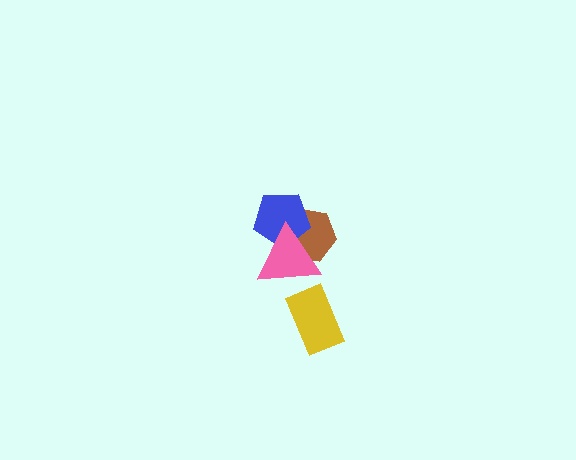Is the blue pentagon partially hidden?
Yes, it is partially covered by another shape.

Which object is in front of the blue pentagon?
The pink triangle is in front of the blue pentagon.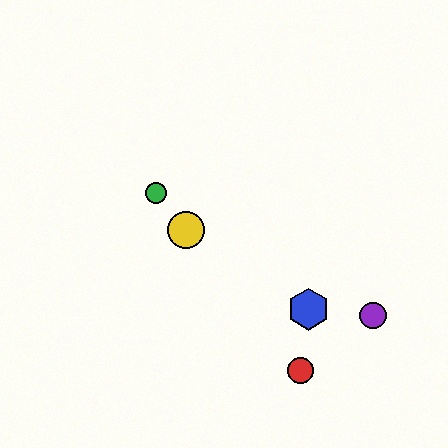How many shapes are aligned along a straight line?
3 shapes (the red circle, the green circle, the yellow circle) are aligned along a straight line.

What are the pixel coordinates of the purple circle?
The purple circle is at (373, 315).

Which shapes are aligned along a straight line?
The red circle, the green circle, the yellow circle are aligned along a straight line.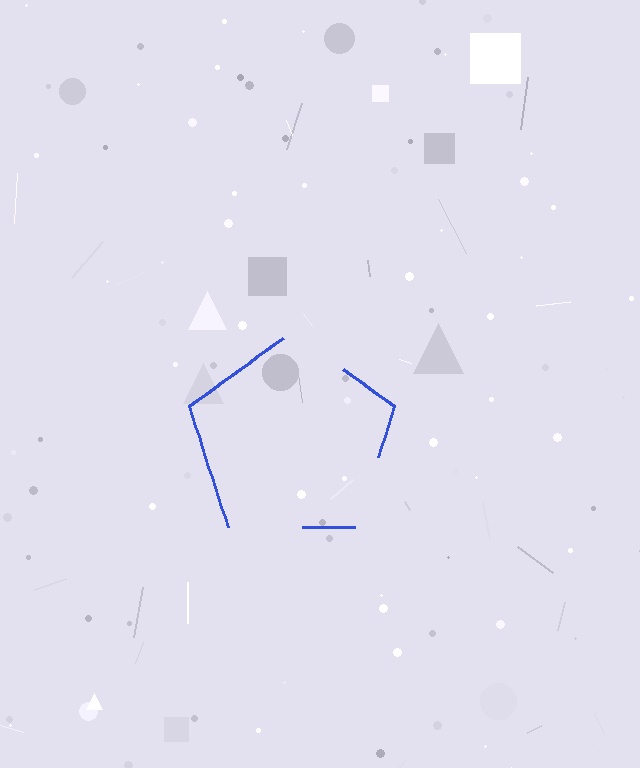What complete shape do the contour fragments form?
The contour fragments form a pentagon.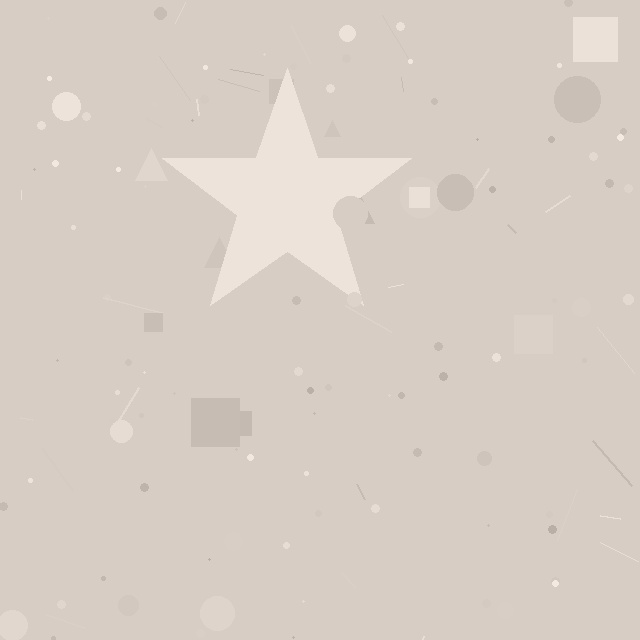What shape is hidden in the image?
A star is hidden in the image.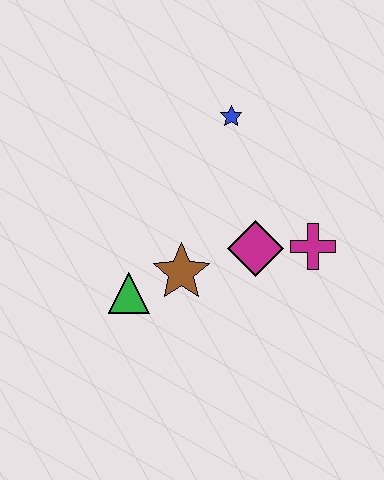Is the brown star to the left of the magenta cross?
Yes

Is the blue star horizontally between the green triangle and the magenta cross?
Yes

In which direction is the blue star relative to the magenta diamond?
The blue star is above the magenta diamond.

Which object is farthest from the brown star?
The blue star is farthest from the brown star.